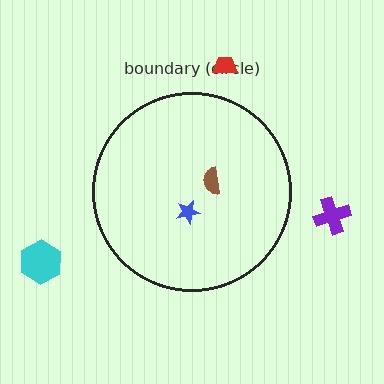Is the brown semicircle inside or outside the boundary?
Inside.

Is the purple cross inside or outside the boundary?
Outside.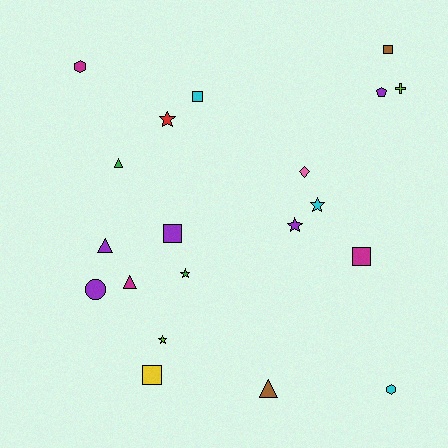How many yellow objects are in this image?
There is 1 yellow object.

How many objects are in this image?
There are 20 objects.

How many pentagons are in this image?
There is 1 pentagon.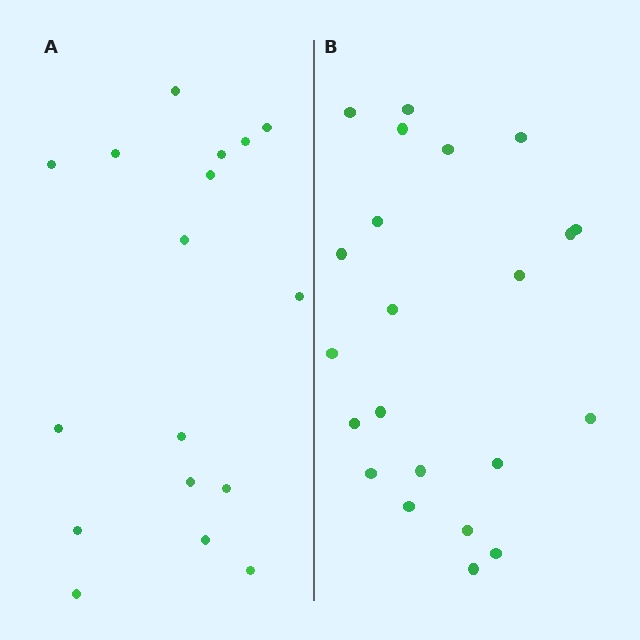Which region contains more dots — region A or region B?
Region B (the right region) has more dots.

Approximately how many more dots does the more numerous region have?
Region B has about 5 more dots than region A.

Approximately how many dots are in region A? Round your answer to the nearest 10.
About 20 dots. (The exact count is 17, which rounds to 20.)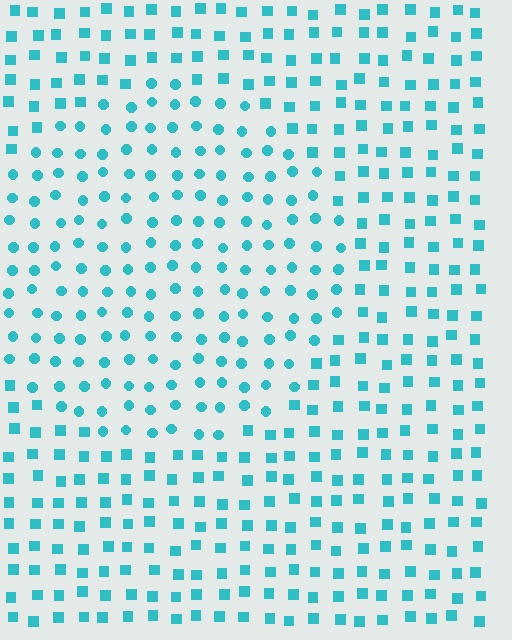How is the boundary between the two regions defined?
The boundary is defined by a change in element shape: circles inside vs. squares outside. All elements share the same color and spacing.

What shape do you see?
I see a circle.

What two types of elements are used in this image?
The image uses circles inside the circle region and squares outside it.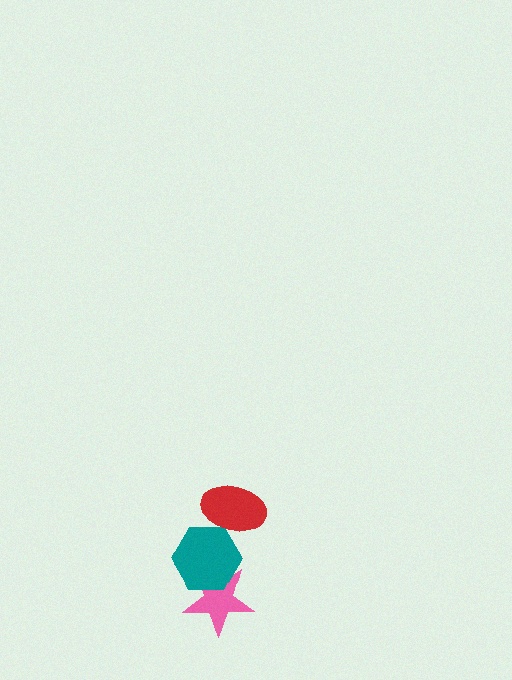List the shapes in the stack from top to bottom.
From top to bottom: the red ellipse, the teal hexagon, the pink star.